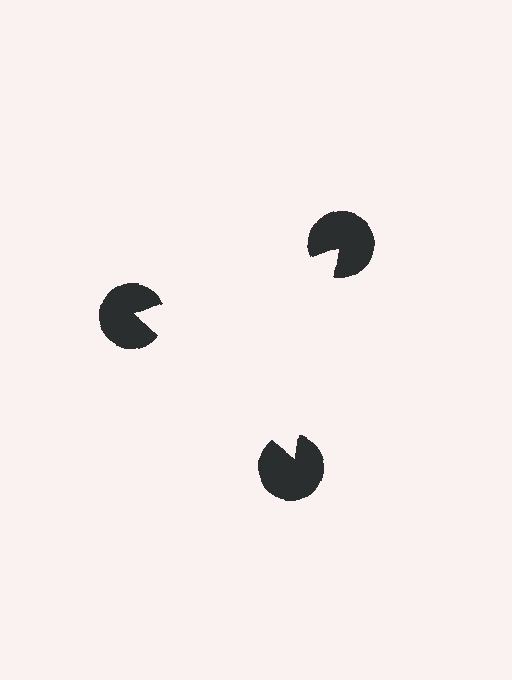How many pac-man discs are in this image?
There are 3 — one at each vertex of the illusory triangle.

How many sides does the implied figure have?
3 sides.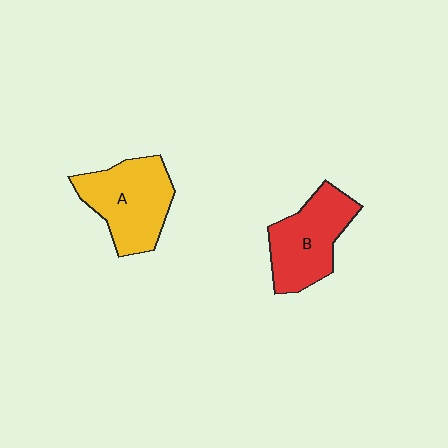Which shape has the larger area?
Shape A (yellow).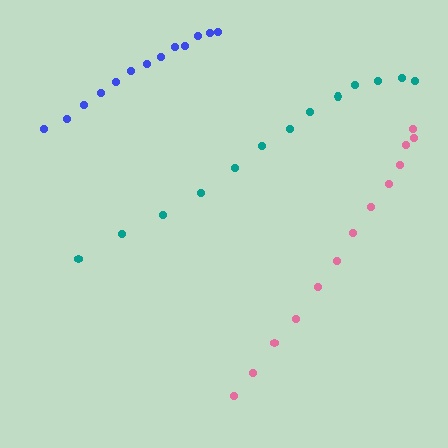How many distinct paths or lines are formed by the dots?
There are 3 distinct paths.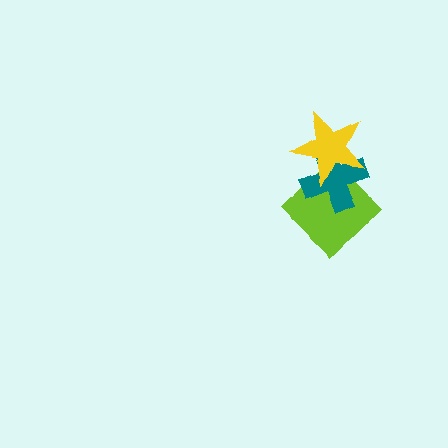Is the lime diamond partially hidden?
Yes, it is partially covered by another shape.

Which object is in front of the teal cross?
The yellow star is in front of the teal cross.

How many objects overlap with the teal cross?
2 objects overlap with the teal cross.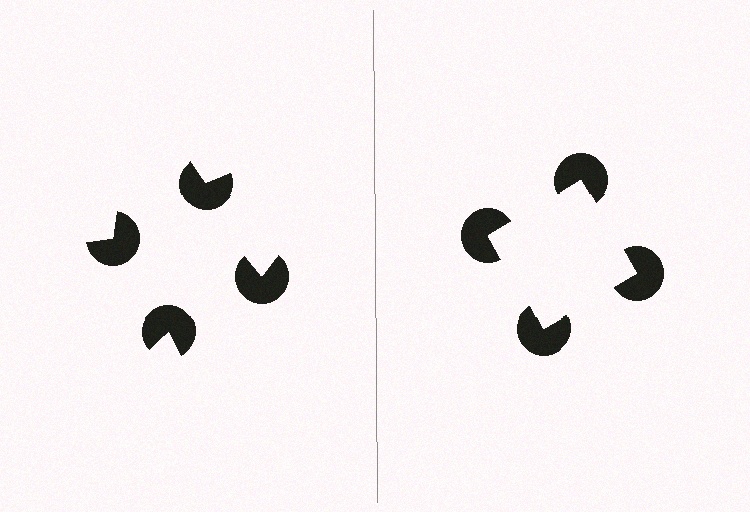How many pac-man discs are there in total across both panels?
8 — 4 on each side.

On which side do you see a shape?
An illusory square appears on the right side. On the left side the wedge cuts are rotated, so no coherent shape forms.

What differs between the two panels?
The pac-man discs are positioned identically on both sides; only the wedge orientations differ. On the right they align to a square; on the left they are misaligned.